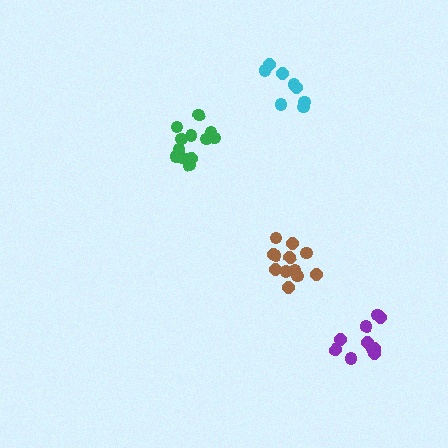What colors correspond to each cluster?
The clusters are colored: brown, green, cyan, purple.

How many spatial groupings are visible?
There are 4 spatial groupings.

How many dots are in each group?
Group 1: 12 dots, Group 2: 12 dots, Group 3: 8 dots, Group 4: 10 dots (42 total).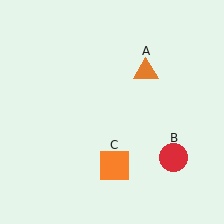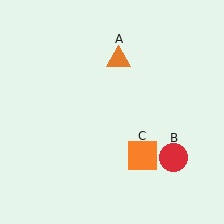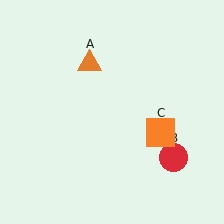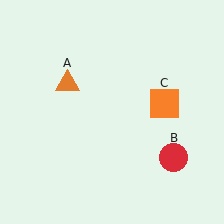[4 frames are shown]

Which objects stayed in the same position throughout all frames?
Red circle (object B) remained stationary.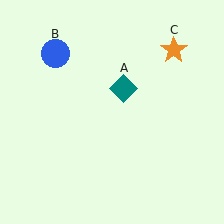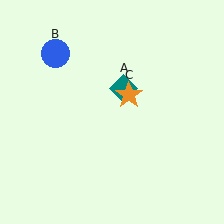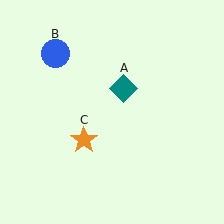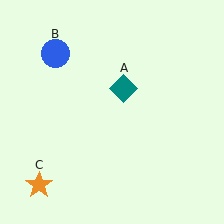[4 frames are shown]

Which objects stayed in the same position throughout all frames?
Teal diamond (object A) and blue circle (object B) remained stationary.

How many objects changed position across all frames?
1 object changed position: orange star (object C).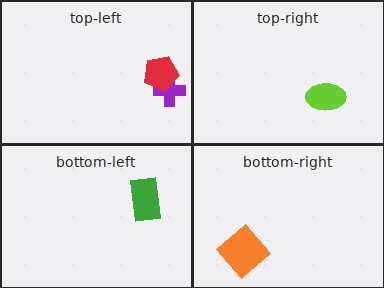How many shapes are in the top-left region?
2.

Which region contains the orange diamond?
The bottom-right region.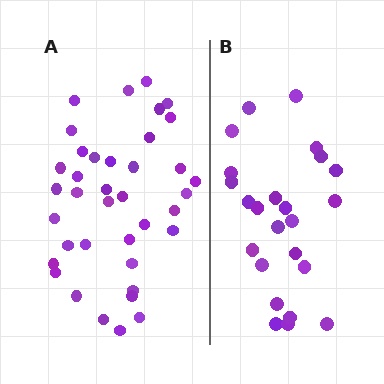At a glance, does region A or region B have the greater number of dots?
Region A (the left region) has more dots.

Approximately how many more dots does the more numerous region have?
Region A has approximately 15 more dots than region B.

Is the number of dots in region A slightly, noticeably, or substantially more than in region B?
Region A has substantially more. The ratio is roughly 1.6 to 1.